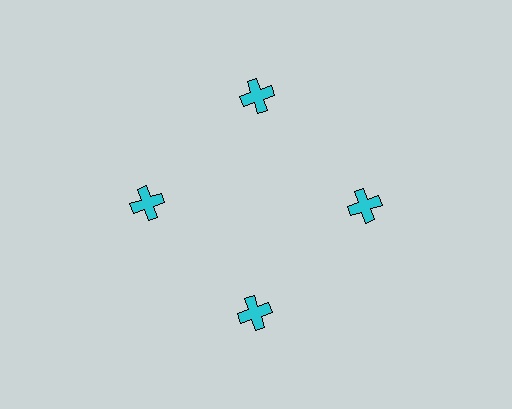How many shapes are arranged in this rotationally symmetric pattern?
There are 4 shapes, arranged in 4 groups of 1.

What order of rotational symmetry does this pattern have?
This pattern has 4-fold rotational symmetry.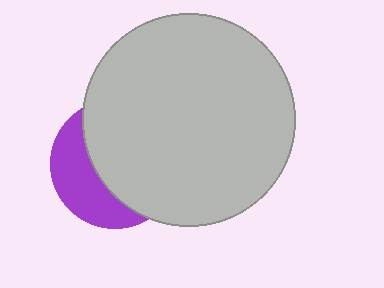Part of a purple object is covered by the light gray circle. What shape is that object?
It is a circle.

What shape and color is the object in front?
The object in front is a light gray circle.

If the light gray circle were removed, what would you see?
You would see the complete purple circle.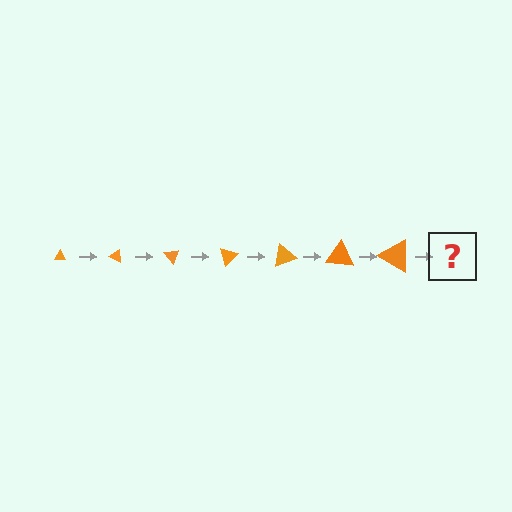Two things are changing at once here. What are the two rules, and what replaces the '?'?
The two rules are that the triangle grows larger each step and it rotates 25 degrees each step. The '?' should be a triangle, larger than the previous one and rotated 175 degrees from the start.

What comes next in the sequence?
The next element should be a triangle, larger than the previous one and rotated 175 degrees from the start.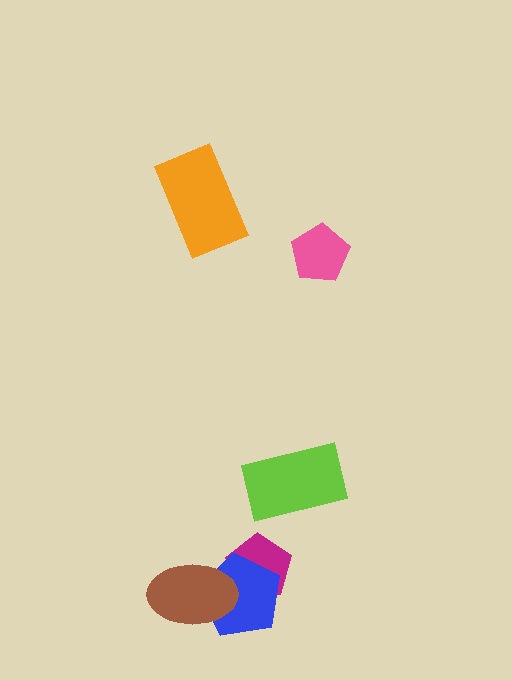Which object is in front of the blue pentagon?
The brown ellipse is in front of the blue pentagon.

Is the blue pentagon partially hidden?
Yes, it is partially covered by another shape.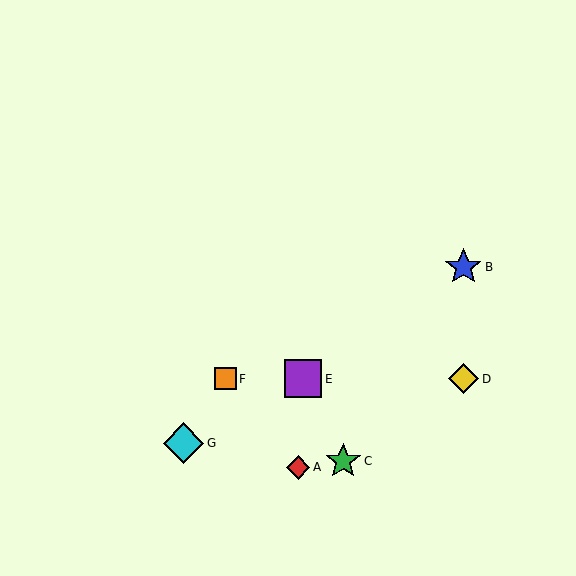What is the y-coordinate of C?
Object C is at y≈461.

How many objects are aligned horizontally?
3 objects (D, E, F) are aligned horizontally.